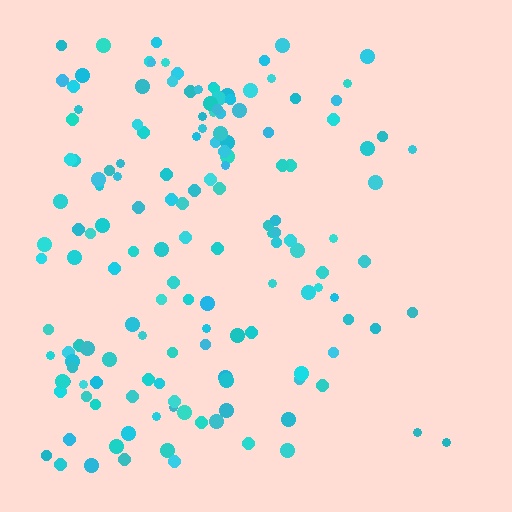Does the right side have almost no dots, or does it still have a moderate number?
Still a moderate number, just noticeably fewer than the left.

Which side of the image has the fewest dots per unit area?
The right.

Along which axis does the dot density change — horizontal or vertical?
Horizontal.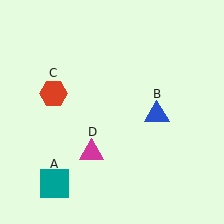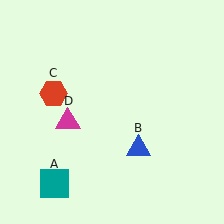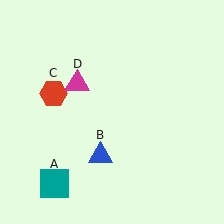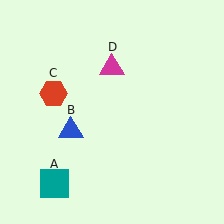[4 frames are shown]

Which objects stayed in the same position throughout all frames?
Teal square (object A) and red hexagon (object C) remained stationary.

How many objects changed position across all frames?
2 objects changed position: blue triangle (object B), magenta triangle (object D).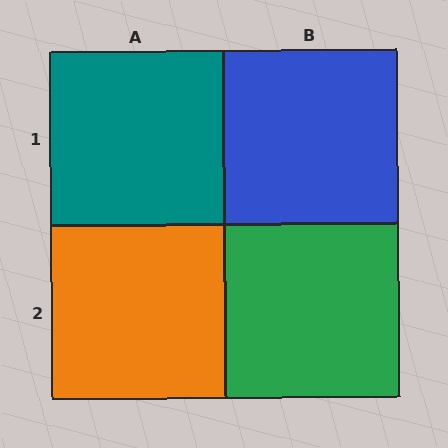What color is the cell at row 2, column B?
Green.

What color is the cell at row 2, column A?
Orange.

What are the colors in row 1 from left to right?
Teal, blue.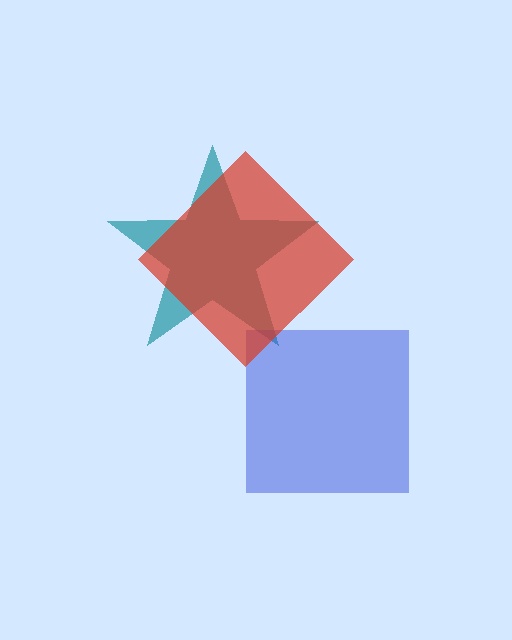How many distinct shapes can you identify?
There are 3 distinct shapes: a teal star, a blue square, a red diamond.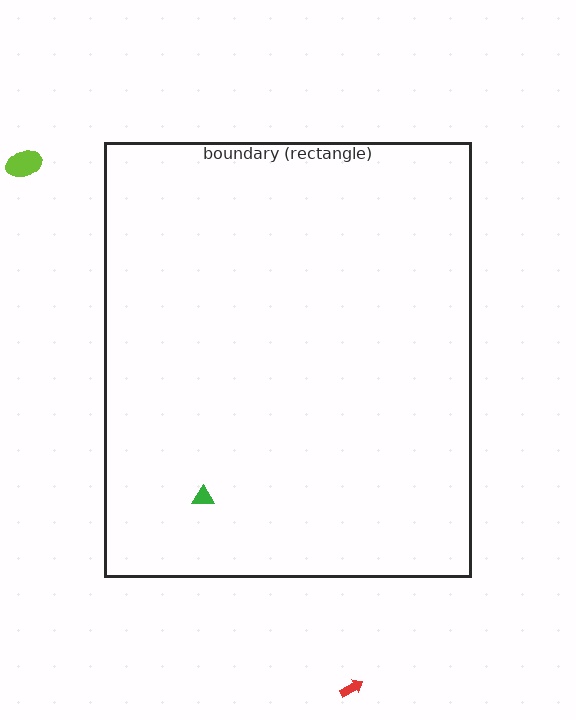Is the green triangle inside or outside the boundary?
Inside.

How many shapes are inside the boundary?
1 inside, 2 outside.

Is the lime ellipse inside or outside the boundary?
Outside.